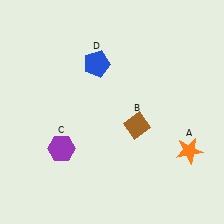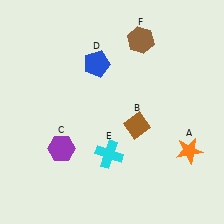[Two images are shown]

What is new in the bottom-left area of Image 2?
A cyan cross (E) was added in the bottom-left area of Image 2.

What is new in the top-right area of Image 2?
A brown hexagon (F) was added in the top-right area of Image 2.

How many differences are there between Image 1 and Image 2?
There are 2 differences between the two images.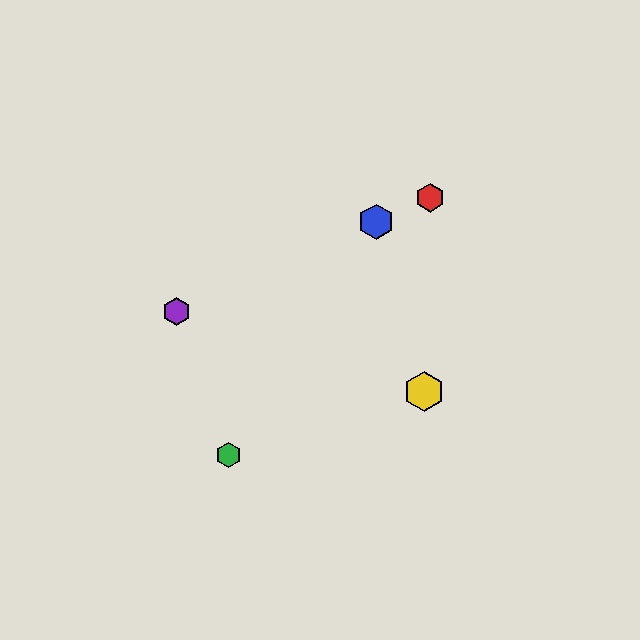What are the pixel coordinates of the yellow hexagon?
The yellow hexagon is at (424, 392).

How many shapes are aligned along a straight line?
3 shapes (the red hexagon, the blue hexagon, the purple hexagon) are aligned along a straight line.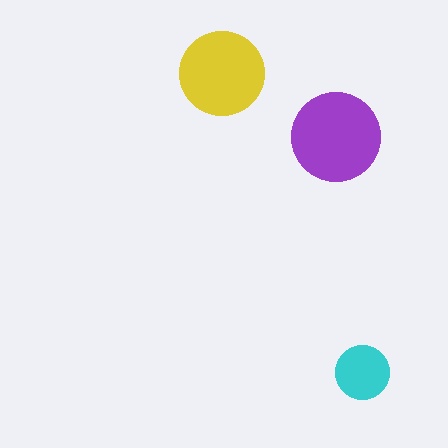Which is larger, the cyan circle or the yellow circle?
The yellow one.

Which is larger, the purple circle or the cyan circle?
The purple one.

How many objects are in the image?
There are 3 objects in the image.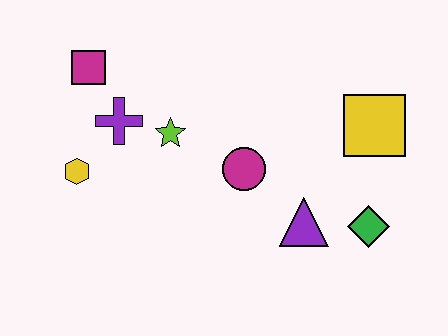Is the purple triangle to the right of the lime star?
Yes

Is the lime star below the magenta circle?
No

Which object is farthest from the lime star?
The green diamond is farthest from the lime star.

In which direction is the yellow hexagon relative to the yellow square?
The yellow hexagon is to the left of the yellow square.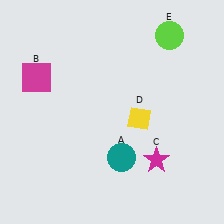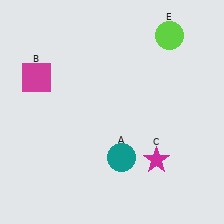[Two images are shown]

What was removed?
The yellow diamond (D) was removed in Image 2.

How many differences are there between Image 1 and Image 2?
There is 1 difference between the two images.